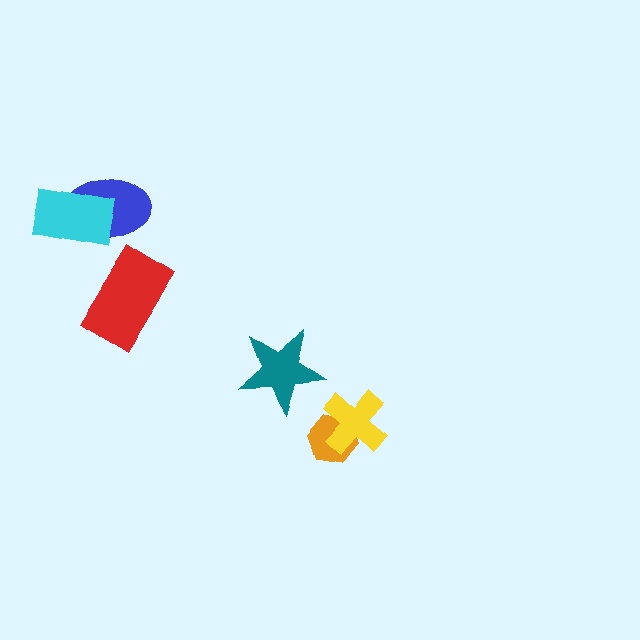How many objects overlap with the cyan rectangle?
1 object overlaps with the cyan rectangle.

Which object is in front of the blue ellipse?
The cyan rectangle is in front of the blue ellipse.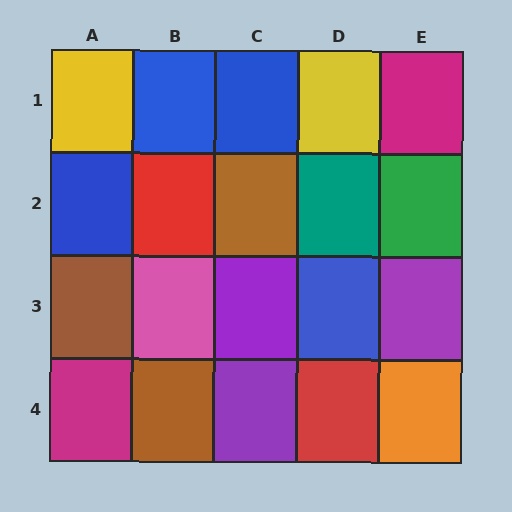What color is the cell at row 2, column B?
Red.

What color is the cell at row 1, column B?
Blue.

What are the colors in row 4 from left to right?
Magenta, brown, purple, red, orange.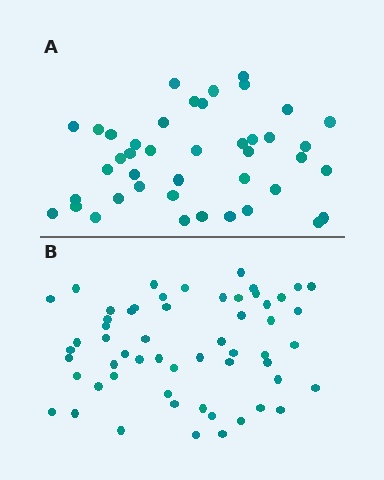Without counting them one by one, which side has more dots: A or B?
Region B (the bottom region) has more dots.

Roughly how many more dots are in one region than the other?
Region B has approximately 15 more dots than region A.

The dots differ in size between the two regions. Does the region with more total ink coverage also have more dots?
No. Region A has more total ink coverage because its dots are larger, but region B actually contains more individual dots. Total area can be misleading — the number of items is what matters here.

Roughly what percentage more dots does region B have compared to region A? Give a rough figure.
About 35% more.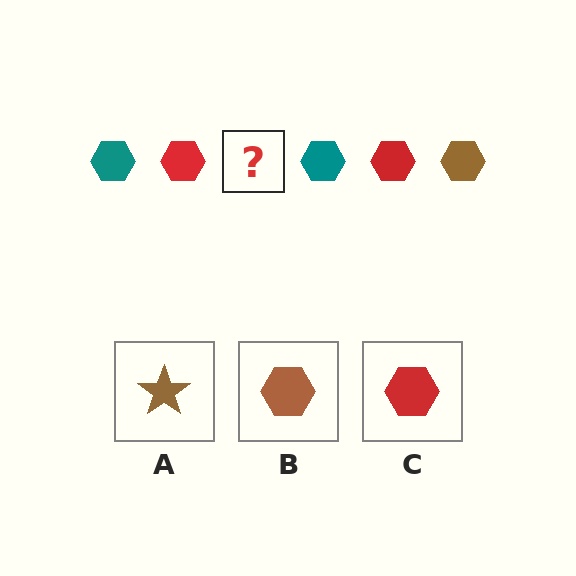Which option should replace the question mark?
Option B.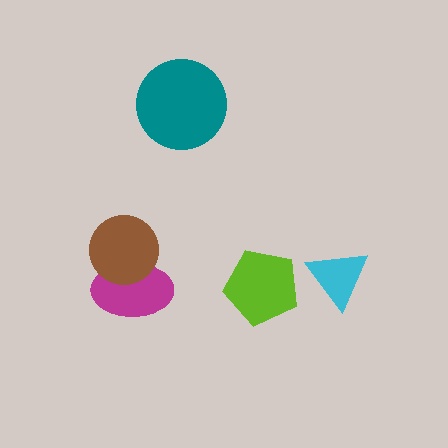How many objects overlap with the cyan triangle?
0 objects overlap with the cyan triangle.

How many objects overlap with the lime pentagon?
0 objects overlap with the lime pentagon.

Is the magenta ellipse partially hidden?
Yes, it is partially covered by another shape.